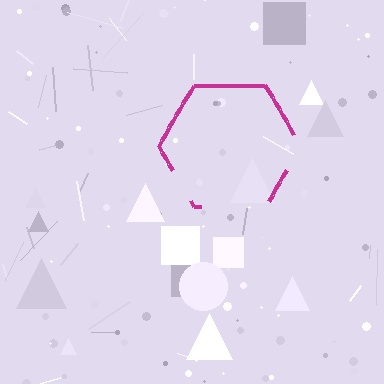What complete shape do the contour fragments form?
The contour fragments form a hexagon.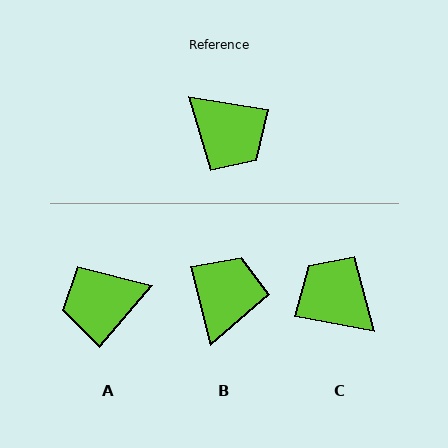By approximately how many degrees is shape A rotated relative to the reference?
Approximately 121 degrees clockwise.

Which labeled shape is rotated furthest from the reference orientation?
C, about 178 degrees away.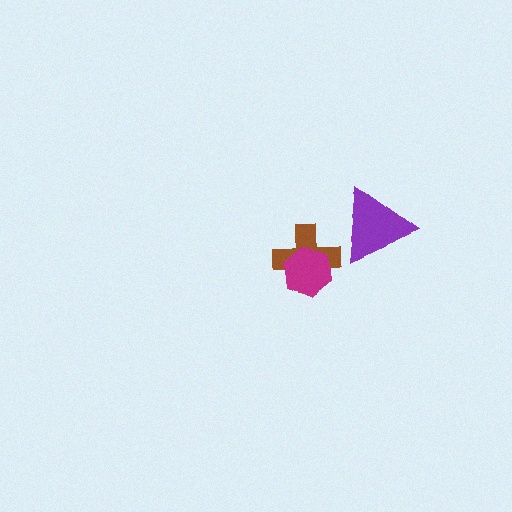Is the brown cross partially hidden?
Yes, it is partially covered by another shape.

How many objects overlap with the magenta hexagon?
1 object overlaps with the magenta hexagon.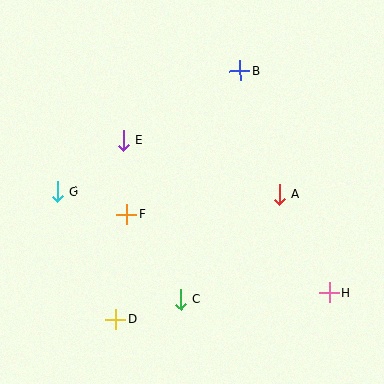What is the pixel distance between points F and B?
The distance between F and B is 182 pixels.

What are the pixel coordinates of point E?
Point E is at (123, 140).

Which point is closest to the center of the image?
Point F at (127, 214) is closest to the center.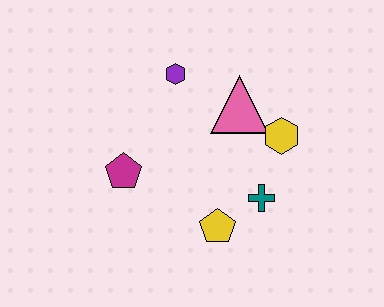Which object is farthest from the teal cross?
The purple hexagon is farthest from the teal cross.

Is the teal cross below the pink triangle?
Yes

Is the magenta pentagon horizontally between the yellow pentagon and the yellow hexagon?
No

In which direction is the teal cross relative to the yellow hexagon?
The teal cross is below the yellow hexagon.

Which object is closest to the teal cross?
The yellow pentagon is closest to the teal cross.